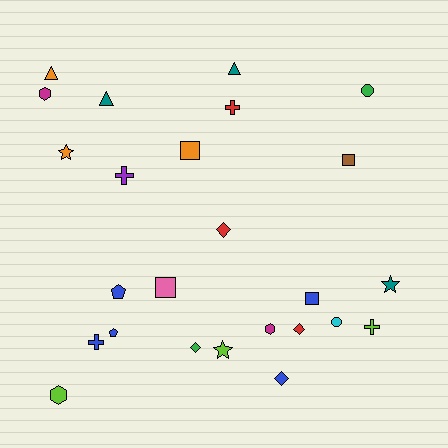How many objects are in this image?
There are 25 objects.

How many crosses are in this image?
There are 4 crosses.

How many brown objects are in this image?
There is 1 brown object.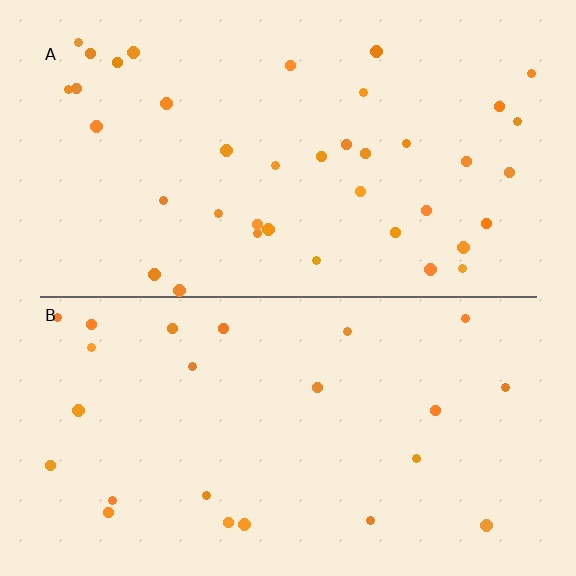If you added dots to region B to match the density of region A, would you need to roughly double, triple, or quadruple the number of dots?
Approximately double.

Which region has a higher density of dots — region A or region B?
A (the top).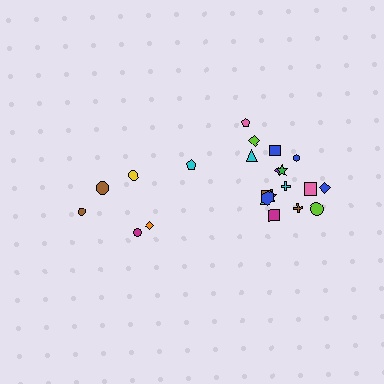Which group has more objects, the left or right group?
The right group.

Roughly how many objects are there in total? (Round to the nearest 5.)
Roughly 25 objects in total.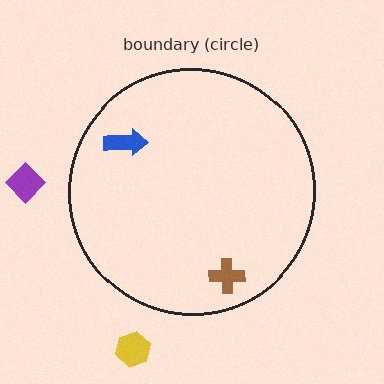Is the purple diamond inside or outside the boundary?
Outside.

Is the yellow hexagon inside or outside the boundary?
Outside.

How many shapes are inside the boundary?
2 inside, 2 outside.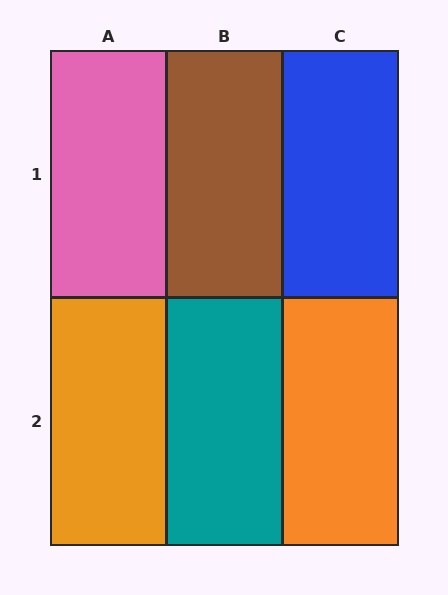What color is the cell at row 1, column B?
Brown.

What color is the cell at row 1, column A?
Pink.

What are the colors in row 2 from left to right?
Orange, teal, orange.